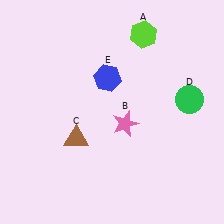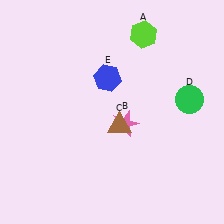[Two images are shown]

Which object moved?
The brown triangle (C) moved right.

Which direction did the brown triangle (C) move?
The brown triangle (C) moved right.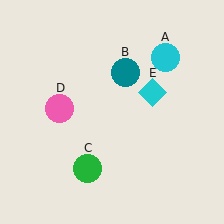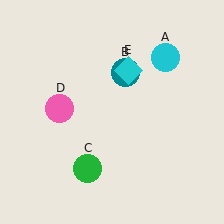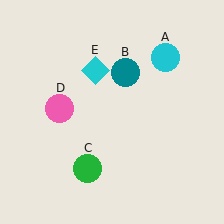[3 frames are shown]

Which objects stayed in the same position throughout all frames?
Cyan circle (object A) and teal circle (object B) and green circle (object C) and pink circle (object D) remained stationary.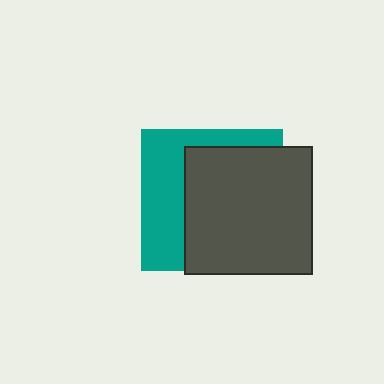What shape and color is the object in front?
The object in front is a dark gray square.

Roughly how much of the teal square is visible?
A small part of it is visible (roughly 38%).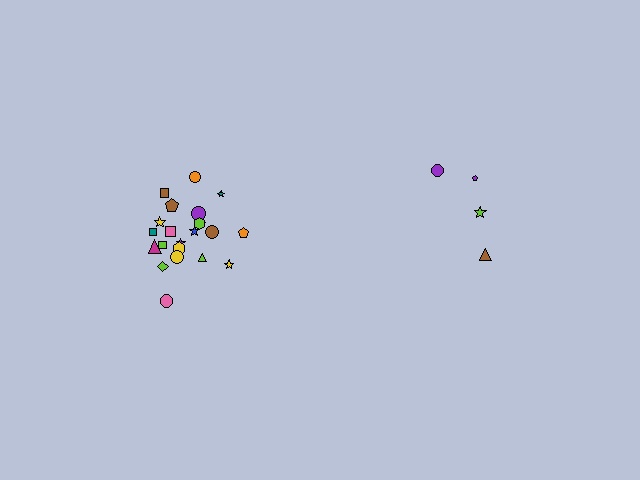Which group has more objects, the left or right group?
The left group.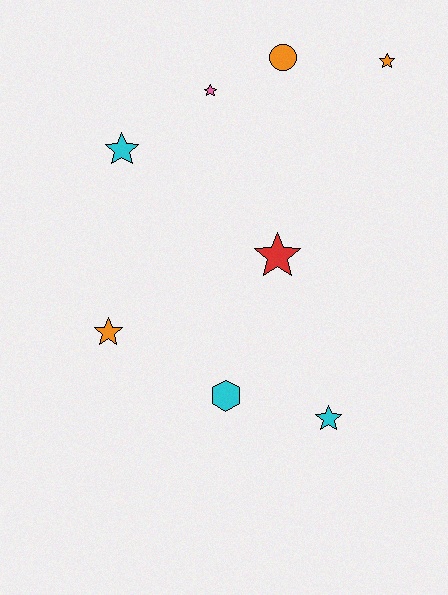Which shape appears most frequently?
Star, with 6 objects.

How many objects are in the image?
There are 8 objects.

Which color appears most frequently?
Cyan, with 3 objects.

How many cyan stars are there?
There are 2 cyan stars.